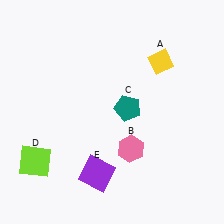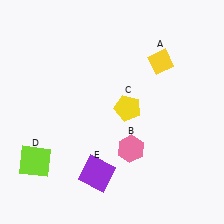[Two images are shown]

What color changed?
The pentagon (C) changed from teal in Image 1 to yellow in Image 2.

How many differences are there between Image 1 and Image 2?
There is 1 difference between the two images.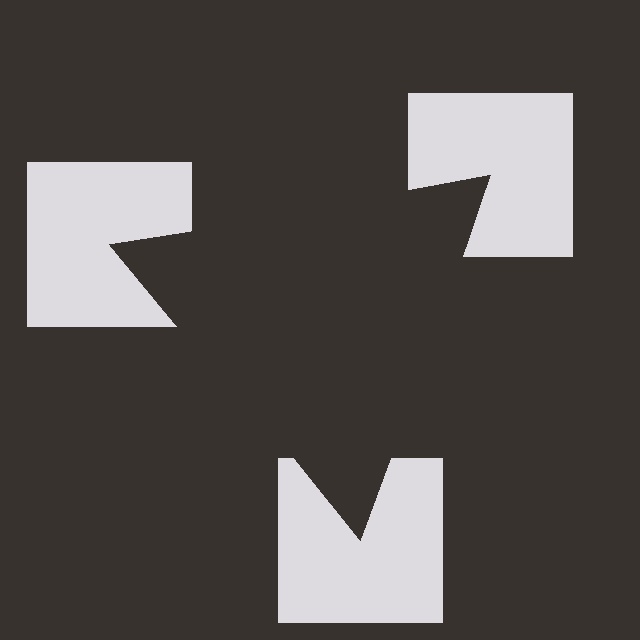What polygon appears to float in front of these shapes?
An illusory triangle — its edges are inferred from the aligned wedge cuts in the notched squares, not physically drawn.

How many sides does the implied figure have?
3 sides.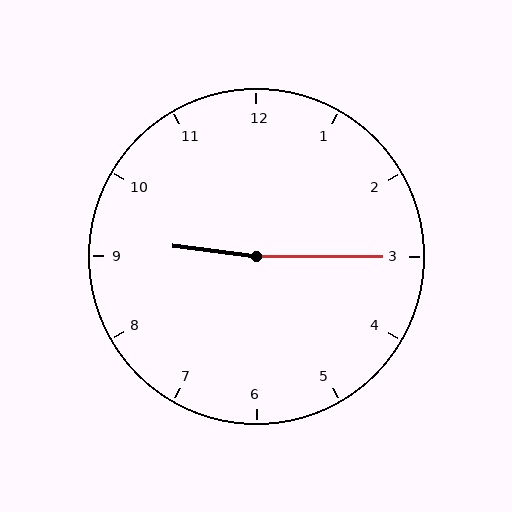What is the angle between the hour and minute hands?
Approximately 172 degrees.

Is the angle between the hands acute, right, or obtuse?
It is obtuse.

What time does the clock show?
9:15.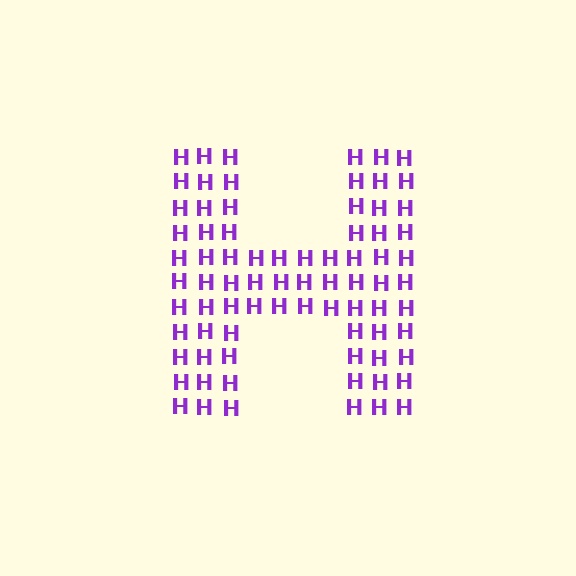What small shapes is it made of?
It is made of small letter H's.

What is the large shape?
The large shape is the letter H.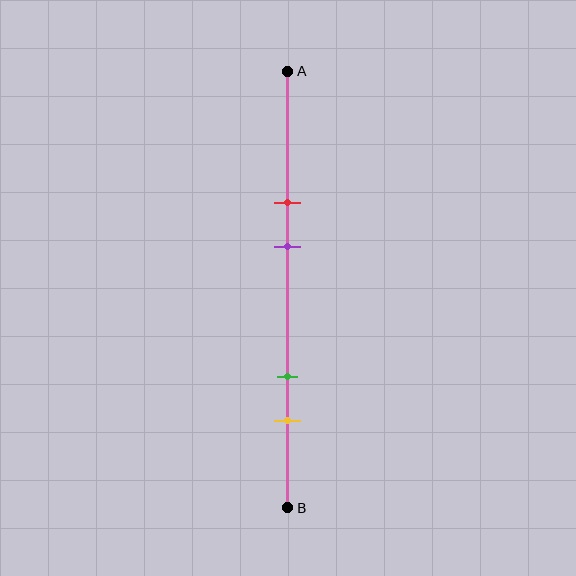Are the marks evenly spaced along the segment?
No, the marks are not evenly spaced.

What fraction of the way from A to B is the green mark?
The green mark is approximately 70% (0.7) of the way from A to B.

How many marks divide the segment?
There are 4 marks dividing the segment.